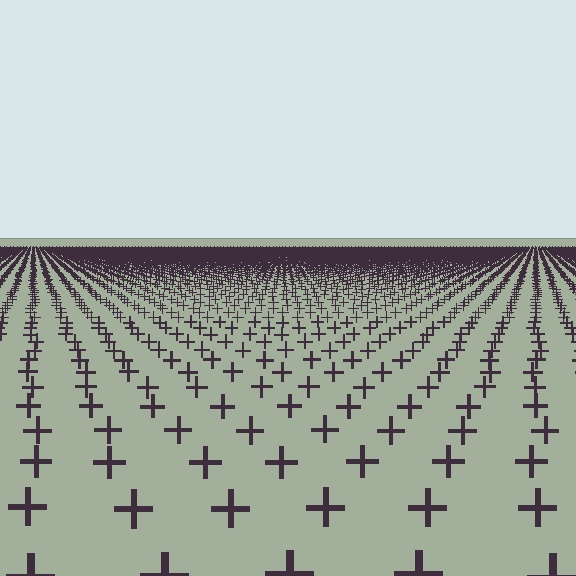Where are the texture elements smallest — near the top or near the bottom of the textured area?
Near the top.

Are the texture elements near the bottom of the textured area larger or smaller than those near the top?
Larger. Near the bottom, elements are closer to the viewer and appear at a bigger on-screen size.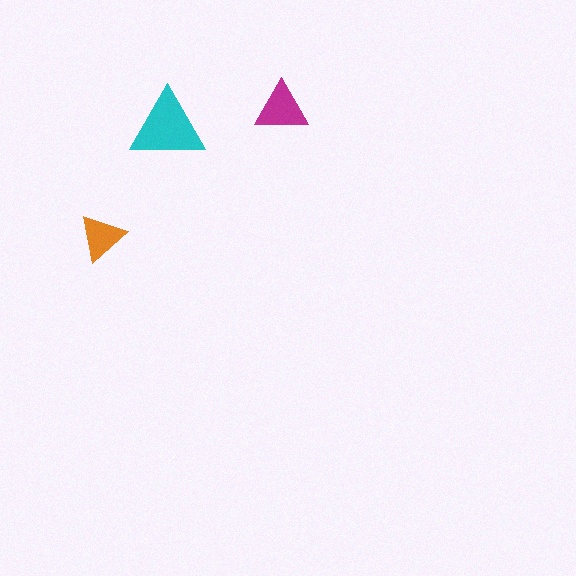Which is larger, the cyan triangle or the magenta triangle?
The cyan one.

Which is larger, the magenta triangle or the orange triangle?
The magenta one.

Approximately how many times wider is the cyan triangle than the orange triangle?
About 1.5 times wider.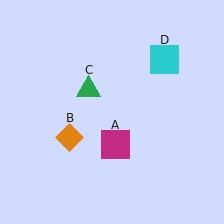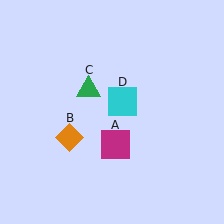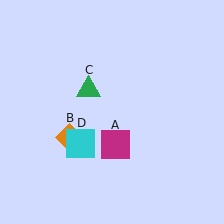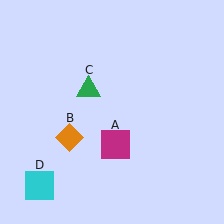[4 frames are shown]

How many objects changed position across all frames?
1 object changed position: cyan square (object D).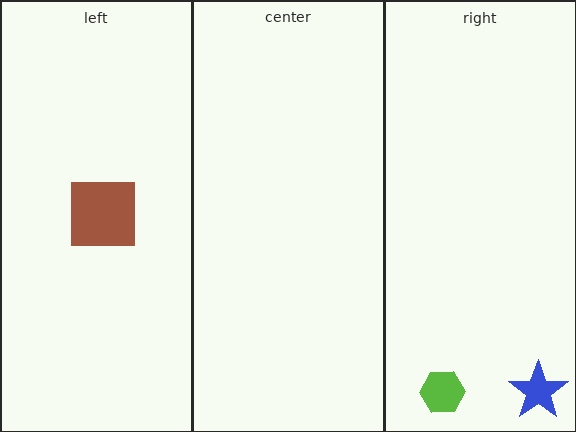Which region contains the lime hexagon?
The right region.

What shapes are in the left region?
The brown square.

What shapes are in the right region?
The lime hexagon, the blue star.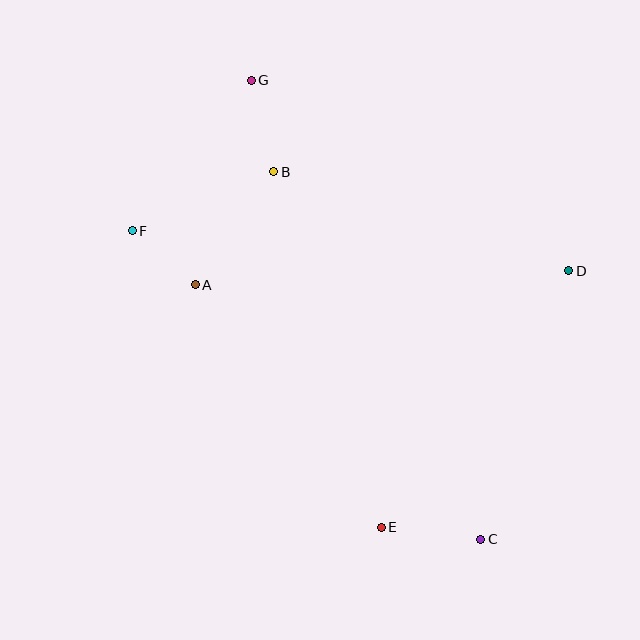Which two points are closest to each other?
Points A and F are closest to each other.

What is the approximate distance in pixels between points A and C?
The distance between A and C is approximately 382 pixels.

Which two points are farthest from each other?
Points C and G are farthest from each other.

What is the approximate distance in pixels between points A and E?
The distance between A and E is approximately 306 pixels.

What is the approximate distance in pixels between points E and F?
The distance between E and F is approximately 387 pixels.